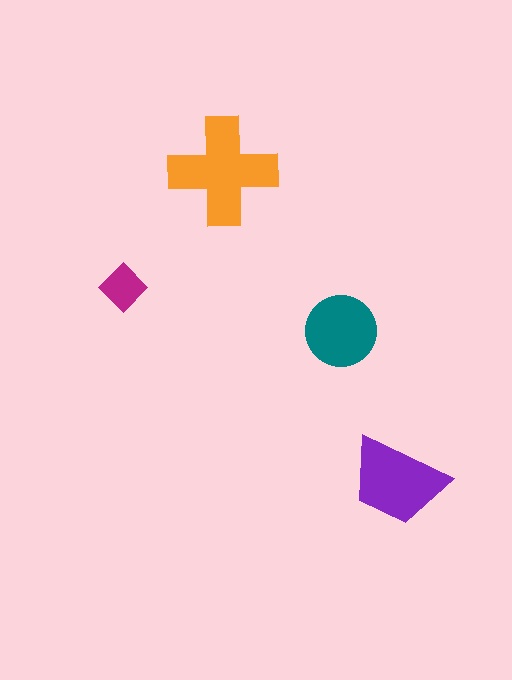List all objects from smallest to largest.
The magenta diamond, the teal circle, the purple trapezoid, the orange cross.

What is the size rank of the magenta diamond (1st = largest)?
4th.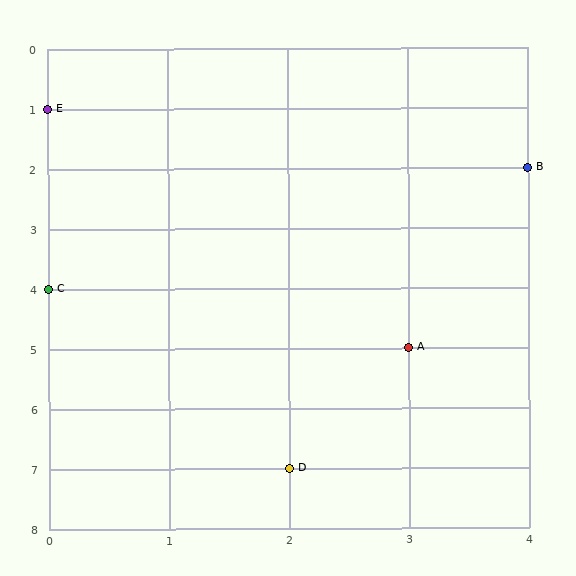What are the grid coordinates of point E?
Point E is at grid coordinates (0, 1).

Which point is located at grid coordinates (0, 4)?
Point C is at (0, 4).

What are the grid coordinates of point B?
Point B is at grid coordinates (4, 2).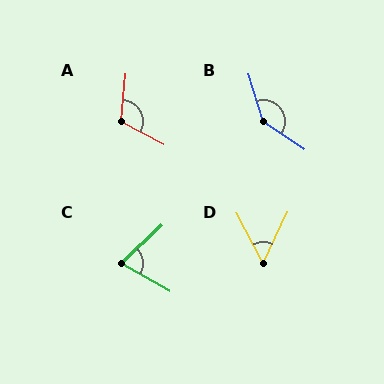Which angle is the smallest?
D, at approximately 53 degrees.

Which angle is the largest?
B, at approximately 141 degrees.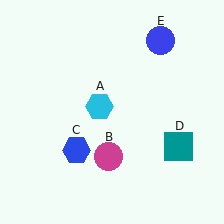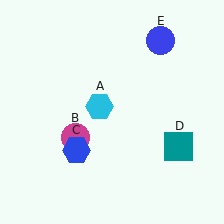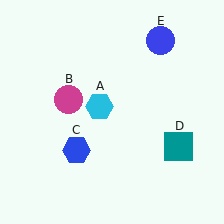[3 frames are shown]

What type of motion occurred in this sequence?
The magenta circle (object B) rotated clockwise around the center of the scene.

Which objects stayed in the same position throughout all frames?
Cyan hexagon (object A) and blue hexagon (object C) and teal square (object D) and blue circle (object E) remained stationary.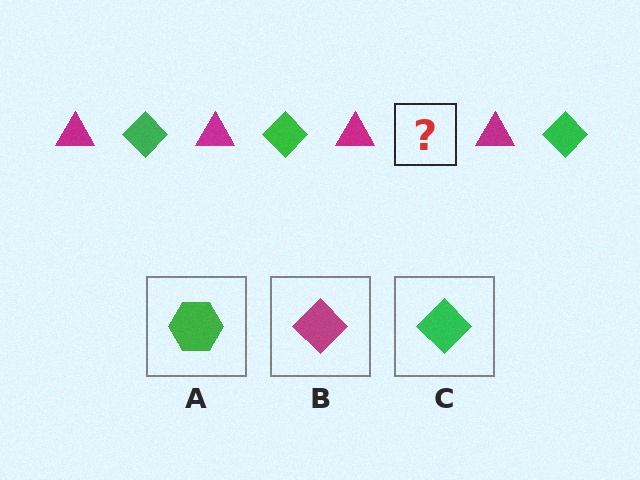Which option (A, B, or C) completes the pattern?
C.